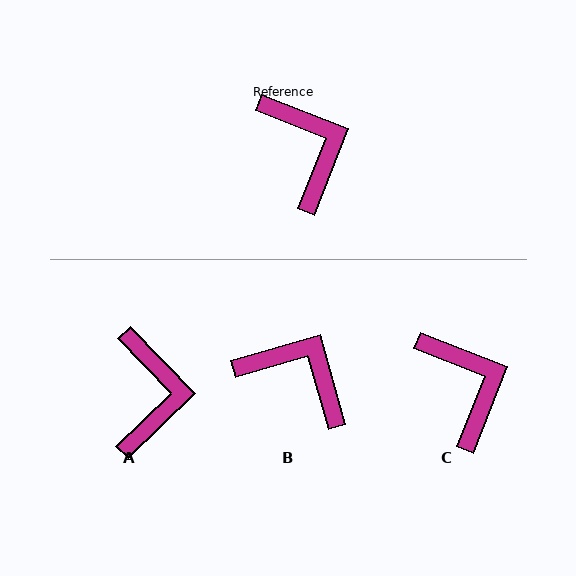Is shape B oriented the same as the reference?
No, it is off by about 37 degrees.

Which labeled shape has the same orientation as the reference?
C.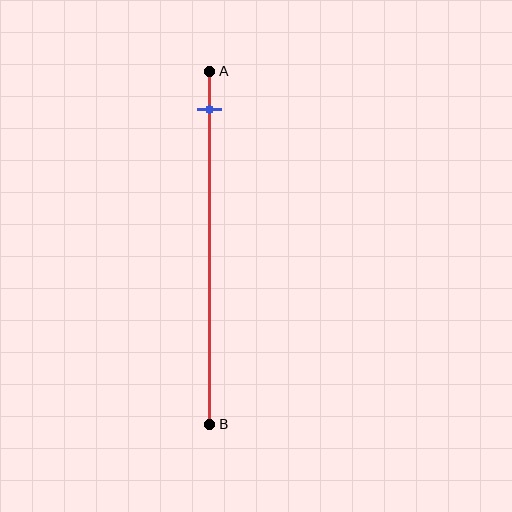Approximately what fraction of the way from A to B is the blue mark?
The blue mark is approximately 10% of the way from A to B.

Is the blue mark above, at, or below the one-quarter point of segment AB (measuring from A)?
The blue mark is above the one-quarter point of segment AB.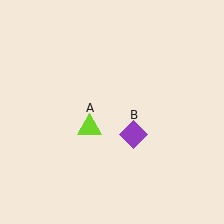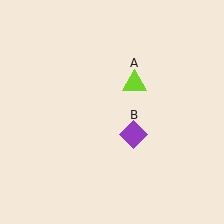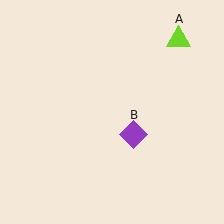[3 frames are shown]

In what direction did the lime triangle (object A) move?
The lime triangle (object A) moved up and to the right.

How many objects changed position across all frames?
1 object changed position: lime triangle (object A).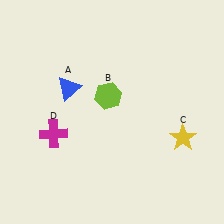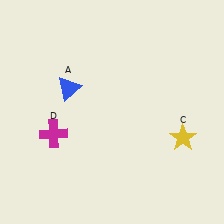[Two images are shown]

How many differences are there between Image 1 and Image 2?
There is 1 difference between the two images.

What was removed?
The lime hexagon (B) was removed in Image 2.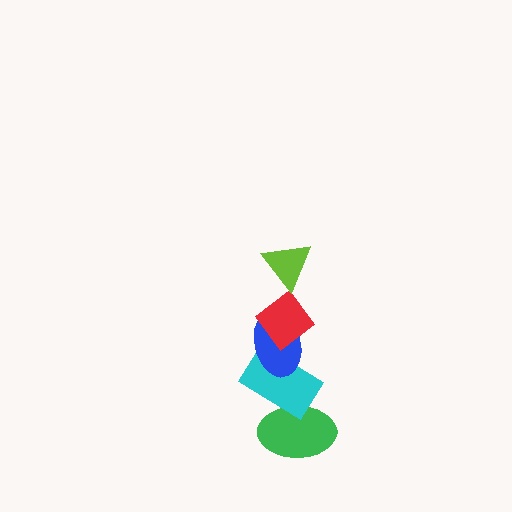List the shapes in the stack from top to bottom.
From top to bottom: the lime triangle, the red diamond, the blue ellipse, the cyan rectangle, the green ellipse.